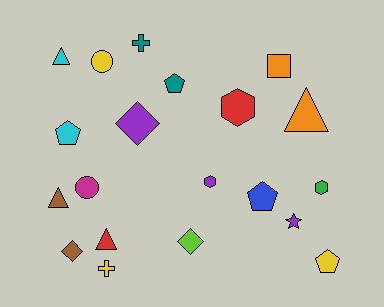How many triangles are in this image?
There are 4 triangles.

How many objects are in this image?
There are 20 objects.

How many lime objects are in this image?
There is 1 lime object.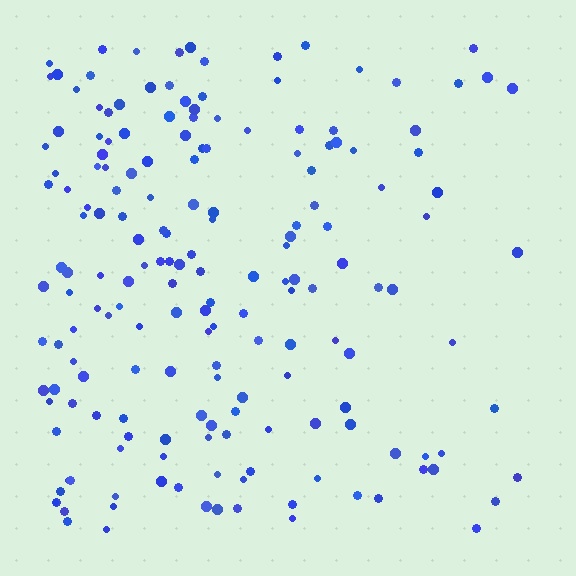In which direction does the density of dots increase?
From right to left, with the left side densest.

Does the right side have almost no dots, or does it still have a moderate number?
Still a moderate number, just noticeably fewer than the left.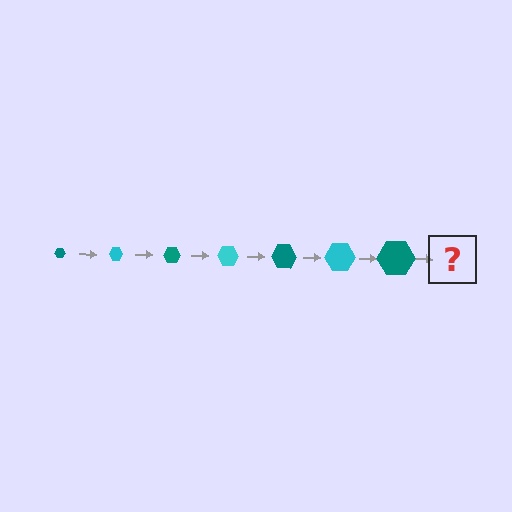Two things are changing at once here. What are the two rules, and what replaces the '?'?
The two rules are that the hexagon grows larger each step and the color cycles through teal and cyan. The '?' should be a cyan hexagon, larger than the previous one.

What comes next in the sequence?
The next element should be a cyan hexagon, larger than the previous one.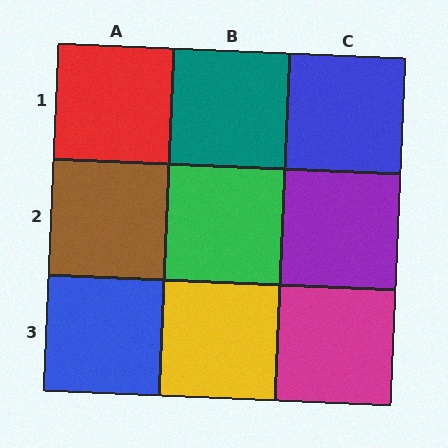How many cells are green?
1 cell is green.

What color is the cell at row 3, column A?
Blue.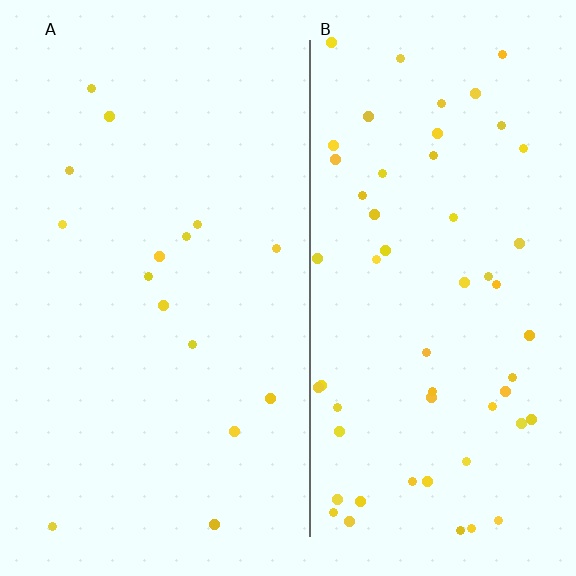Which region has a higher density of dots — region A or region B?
B (the right).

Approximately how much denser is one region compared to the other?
Approximately 3.7× — region B over region A.